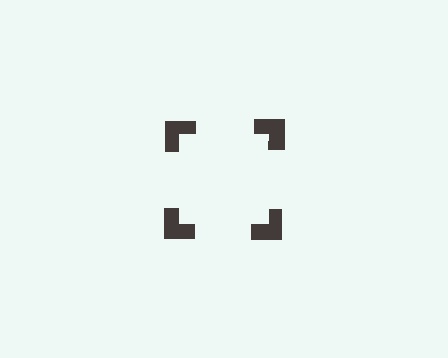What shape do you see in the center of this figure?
An illusory square — its edges are inferred from the aligned wedge cuts in the notched squares, not physically drawn.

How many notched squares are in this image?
There are 4 — one at each vertex of the illusory square.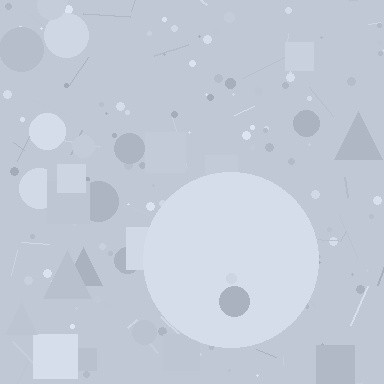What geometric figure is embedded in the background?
A circle is embedded in the background.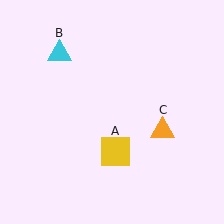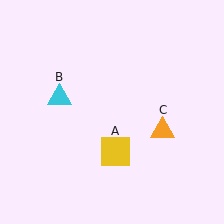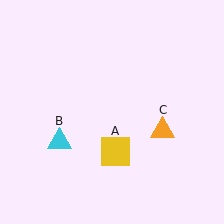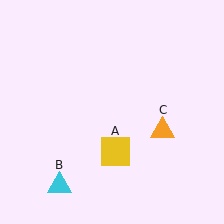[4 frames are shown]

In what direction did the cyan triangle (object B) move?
The cyan triangle (object B) moved down.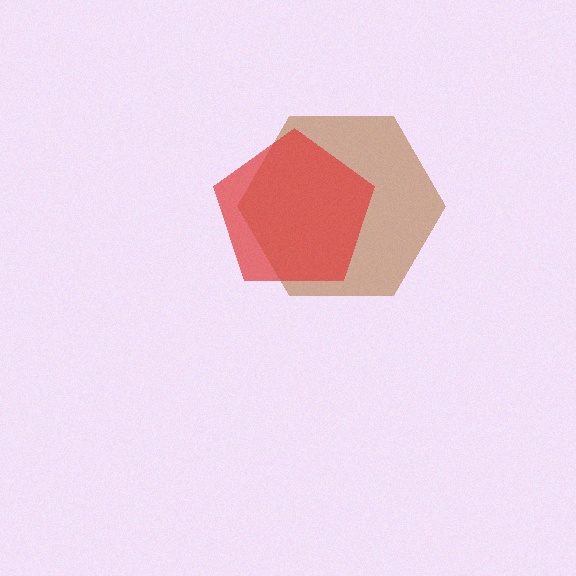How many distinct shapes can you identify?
There are 2 distinct shapes: a brown hexagon, a red pentagon.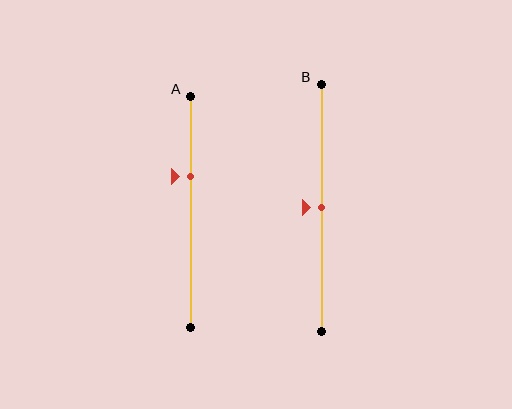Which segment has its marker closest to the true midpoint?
Segment B has its marker closest to the true midpoint.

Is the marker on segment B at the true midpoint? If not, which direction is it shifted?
Yes, the marker on segment B is at the true midpoint.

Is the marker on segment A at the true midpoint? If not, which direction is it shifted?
No, the marker on segment A is shifted upward by about 15% of the segment length.